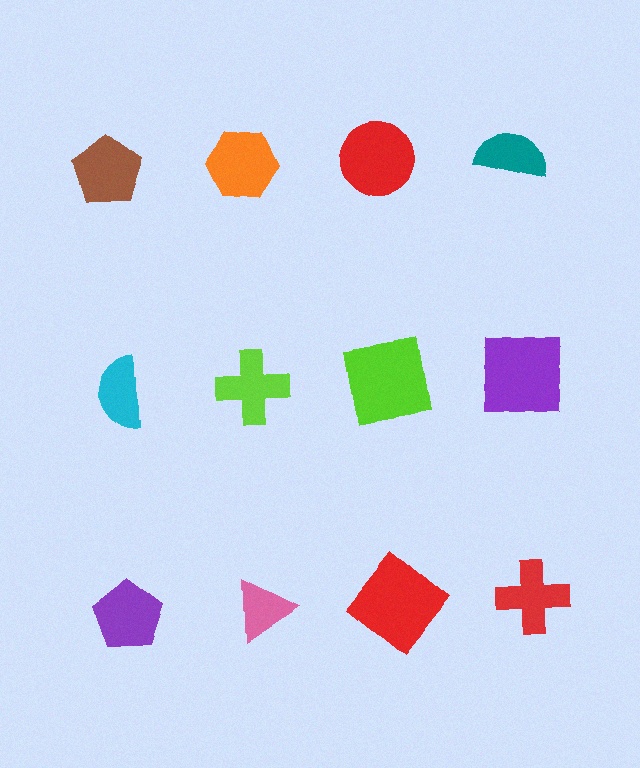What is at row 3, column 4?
A red cross.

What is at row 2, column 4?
A purple square.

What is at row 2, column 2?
A lime cross.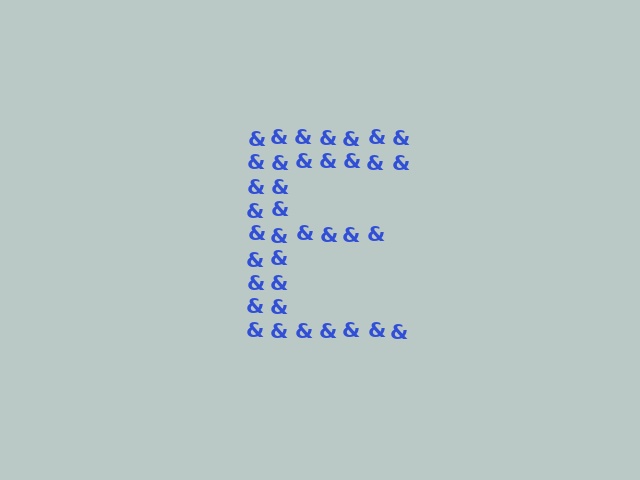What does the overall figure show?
The overall figure shows the letter E.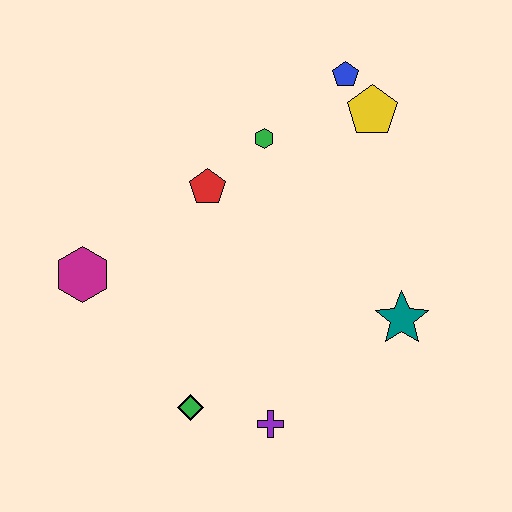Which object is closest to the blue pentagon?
The yellow pentagon is closest to the blue pentagon.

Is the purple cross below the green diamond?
Yes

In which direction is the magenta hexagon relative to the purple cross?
The magenta hexagon is to the left of the purple cross.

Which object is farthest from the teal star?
The magenta hexagon is farthest from the teal star.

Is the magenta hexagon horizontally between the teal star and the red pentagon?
No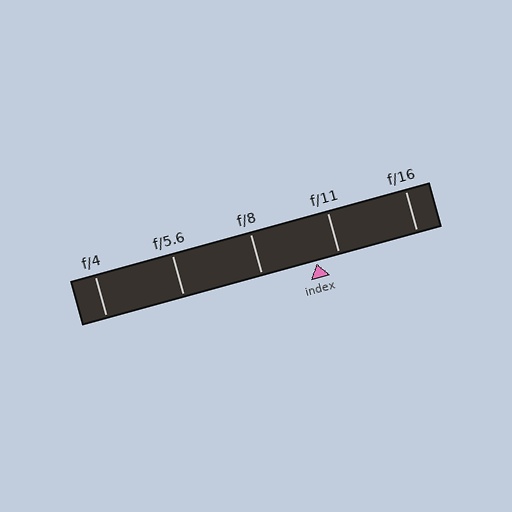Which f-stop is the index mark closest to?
The index mark is closest to f/11.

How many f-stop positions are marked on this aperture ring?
There are 5 f-stop positions marked.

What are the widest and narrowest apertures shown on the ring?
The widest aperture shown is f/4 and the narrowest is f/16.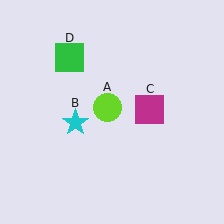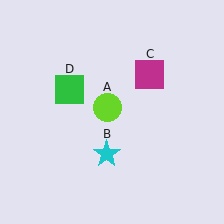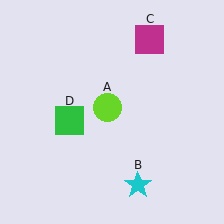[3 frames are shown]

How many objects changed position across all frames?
3 objects changed position: cyan star (object B), magenta square (object C), green square (object D).